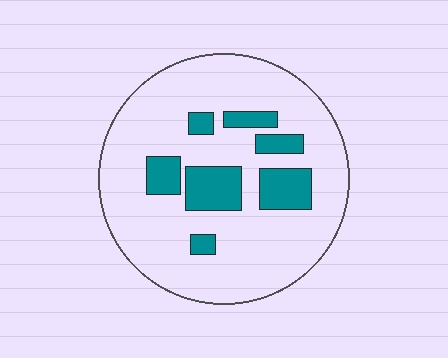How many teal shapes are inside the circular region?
7.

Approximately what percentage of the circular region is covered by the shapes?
Approximately 20%.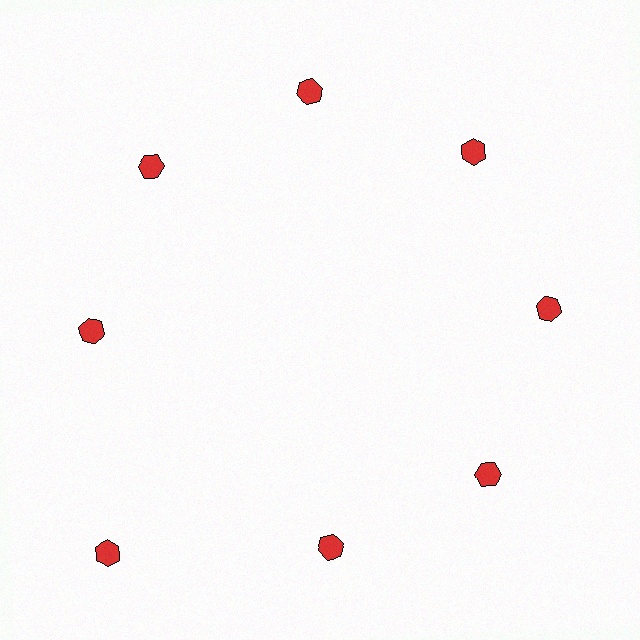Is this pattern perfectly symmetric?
No. The 8 red hexagons are arranged in a ring, but one element near the 8 o'clock position is pushed outward from the center, breaking the 8-fold rotational symmetry.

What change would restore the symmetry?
The symmetry would be restored by moving it inward, back onto the ring so that all 8 hexagons sit at equal angles and equal distance from the center.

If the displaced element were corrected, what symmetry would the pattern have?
It would have 8-fold rotational symmetry — the pattern would map onto itself every 45 degrees.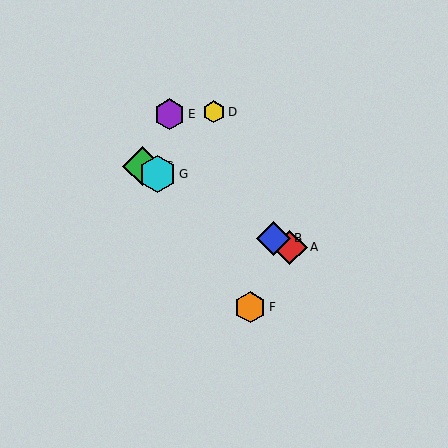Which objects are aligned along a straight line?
Objects A, B, C, G are aligned along a straight line.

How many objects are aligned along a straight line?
4 objects (A, B, C, G) are aligned along a straight line.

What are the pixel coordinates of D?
Object D is at (214, 112).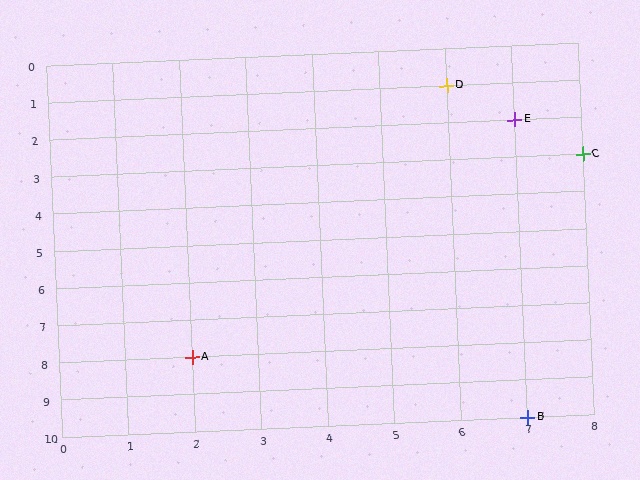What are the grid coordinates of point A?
Point A is at grid coordinates (2, 8).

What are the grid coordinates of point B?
Point B is at grid coordinates (7, 10).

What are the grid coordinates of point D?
Point D is at grid coordinates (6, 1).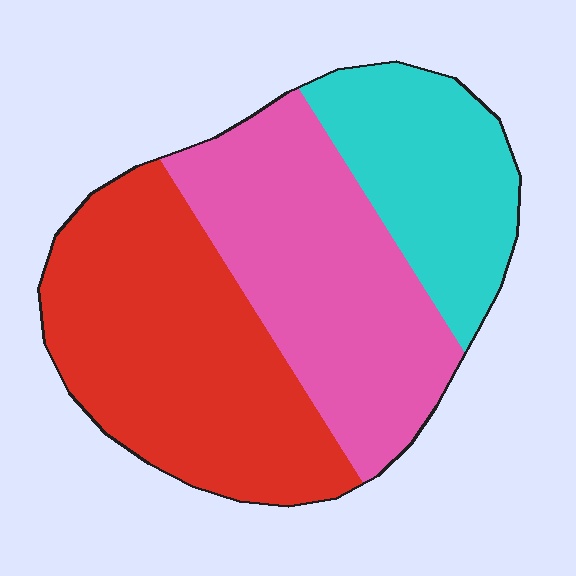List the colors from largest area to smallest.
From largest to smallest: red, pink, cyan.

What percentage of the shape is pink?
Pink takes up between a quarter and a half of the shape.